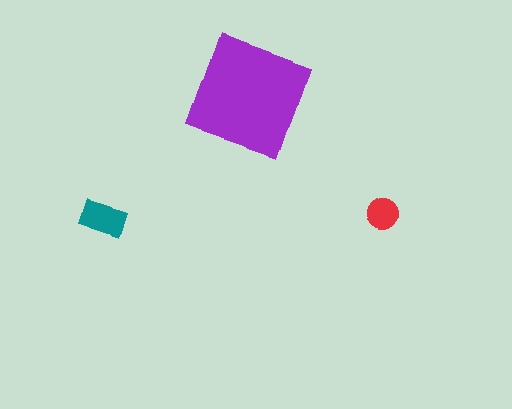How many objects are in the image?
There are 3 objects in the image.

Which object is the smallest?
The red circle.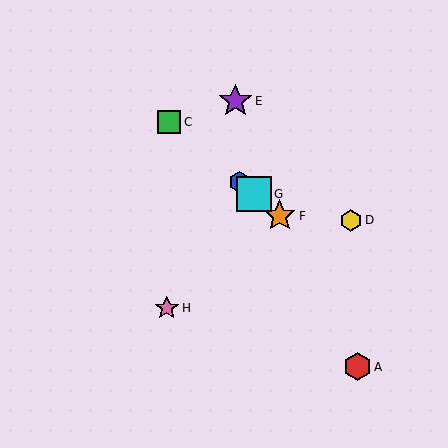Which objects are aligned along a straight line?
Objects B, C, F, G are aligned along a straight line.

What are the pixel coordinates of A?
Object A is at (357, 367).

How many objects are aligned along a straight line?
4 objects (B, C, F, G) are aligned along a straight line.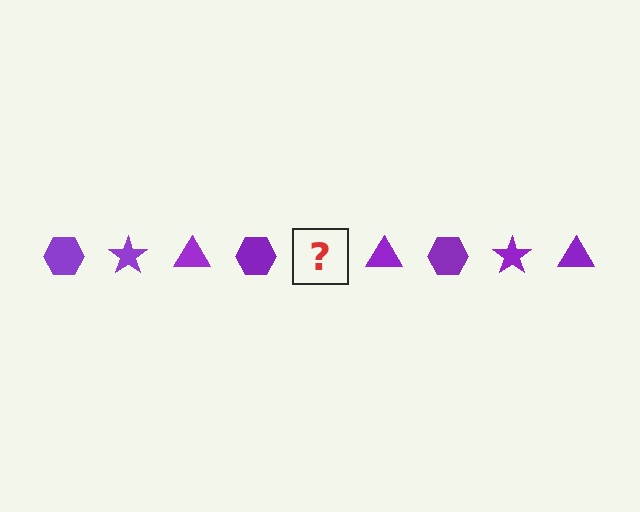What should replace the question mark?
The question mark should be replaced with a purple star.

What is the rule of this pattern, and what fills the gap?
The rule is that the pattern cycles through hexagon, star, triangle shapes in purple. The gap should be filled with a purple star.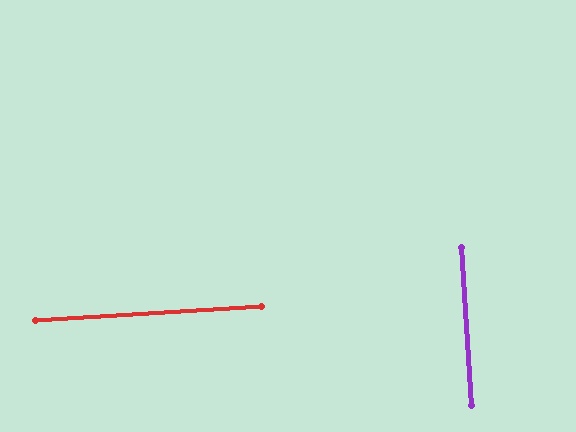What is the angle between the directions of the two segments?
Approximately 90 degrees.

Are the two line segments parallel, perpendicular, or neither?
Perpendicular — they meet at approximately 90°.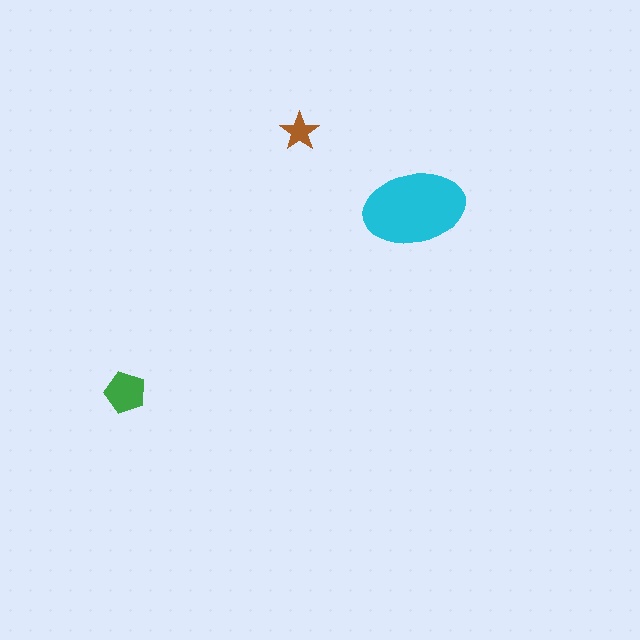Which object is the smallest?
The brown star.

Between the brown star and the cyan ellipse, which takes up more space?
The cyan ellipse.